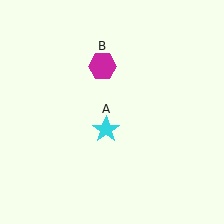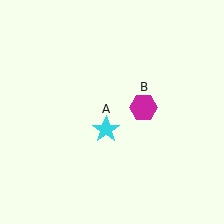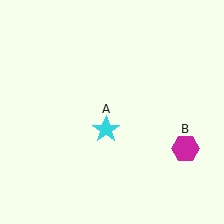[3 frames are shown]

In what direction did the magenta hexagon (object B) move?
The magenta hexagon (object B) moved down and to the right.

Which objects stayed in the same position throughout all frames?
Cyan star (object A) remained stationary.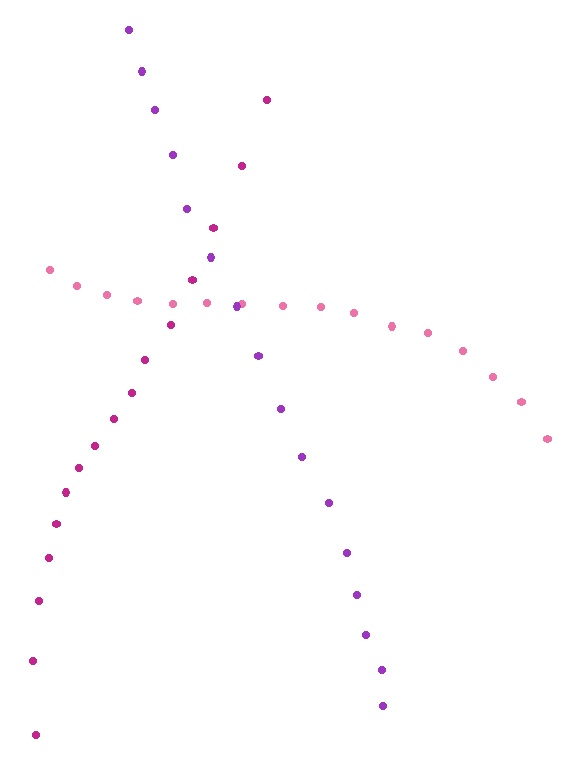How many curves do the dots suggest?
There are 3 distinct paths.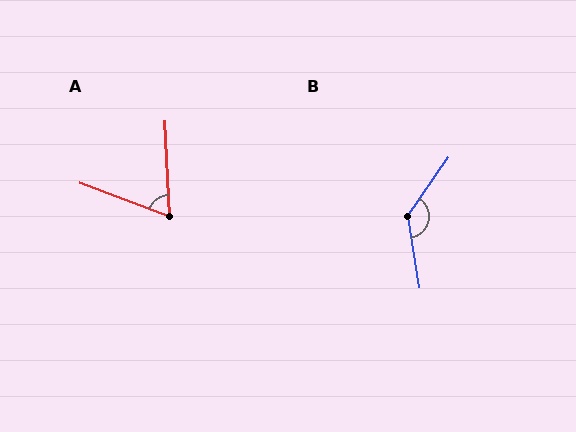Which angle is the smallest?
A, at approximately 67 degrees.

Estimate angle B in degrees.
Approximately 136 degrees.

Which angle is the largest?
B, at approximately 136 degrees.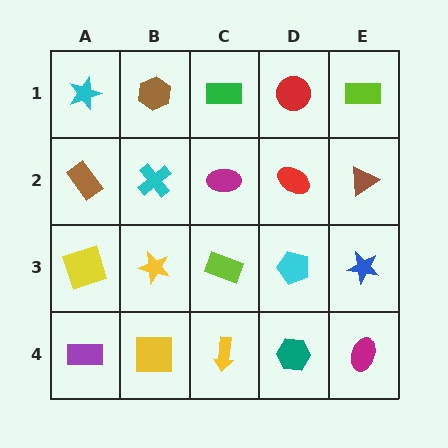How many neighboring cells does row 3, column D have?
4.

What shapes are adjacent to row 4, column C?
A lime rectangle (row 3, column C), a yellow square (row 4, column B), a teal hexagon (row 4, column D).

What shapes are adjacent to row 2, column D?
A red circle (row 1, column D), a cyan pentagon (row 3, column D), a magenta ellipse (row 2, column C), a brown triangle (row 2, column E).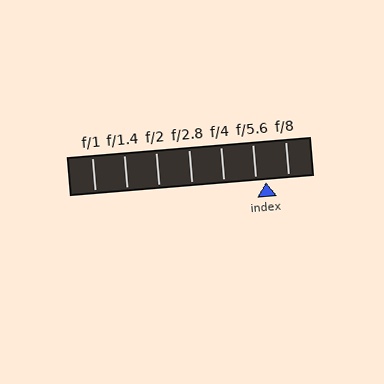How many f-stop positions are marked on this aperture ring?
There are 7 f-stop positions marked.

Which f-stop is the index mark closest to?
The index mark is closest to f/5.6.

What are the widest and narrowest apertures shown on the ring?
The widest aperture shown is f/1 and the narrowest is f/8.